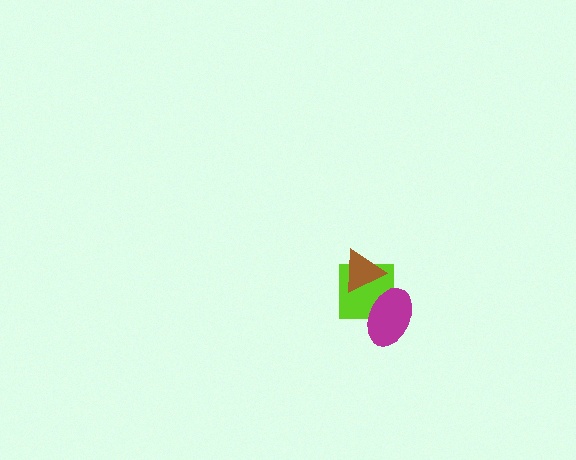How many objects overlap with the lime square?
2 objects overlap with the lime square.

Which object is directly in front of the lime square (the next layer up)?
The magenta ellipse is directly in front of the lime square.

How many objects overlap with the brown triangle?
1 object overlaps with the brown triangle.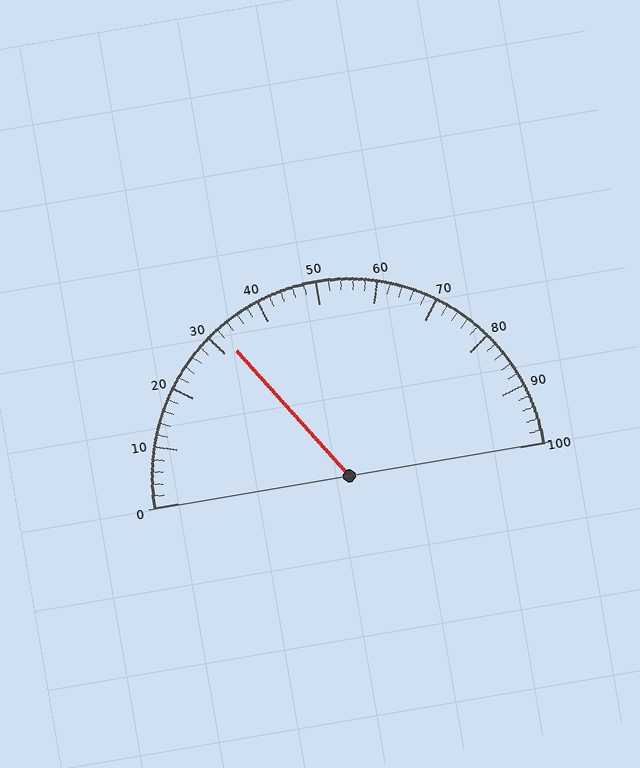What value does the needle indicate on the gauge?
The needle indicates approximately 32.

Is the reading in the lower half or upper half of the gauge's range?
The reading is in the lower half of the range (0 to 100).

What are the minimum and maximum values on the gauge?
The gauge ranges from 0 to 100.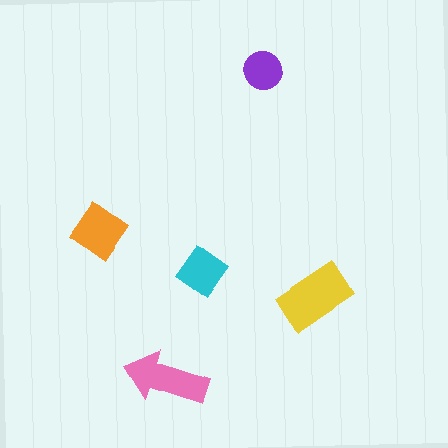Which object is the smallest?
The purple circle.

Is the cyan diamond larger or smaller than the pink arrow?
Smaller.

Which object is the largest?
The yellow rectangle.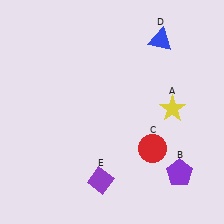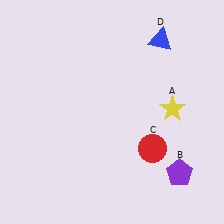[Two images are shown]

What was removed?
The purple diamond (E) was removed in Image 2.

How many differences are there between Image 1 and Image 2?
There is 1 difference between the two images.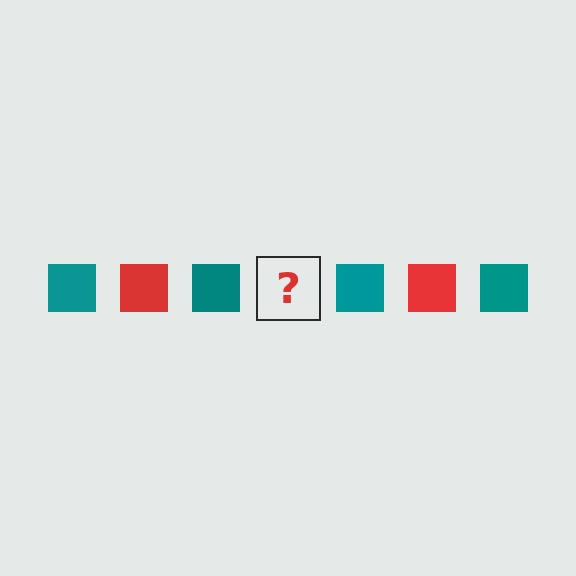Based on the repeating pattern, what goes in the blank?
The blank should be a red square.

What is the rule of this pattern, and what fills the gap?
The rule is that the pattern cycles through teal, red squares. The gap should be filled with a red square.